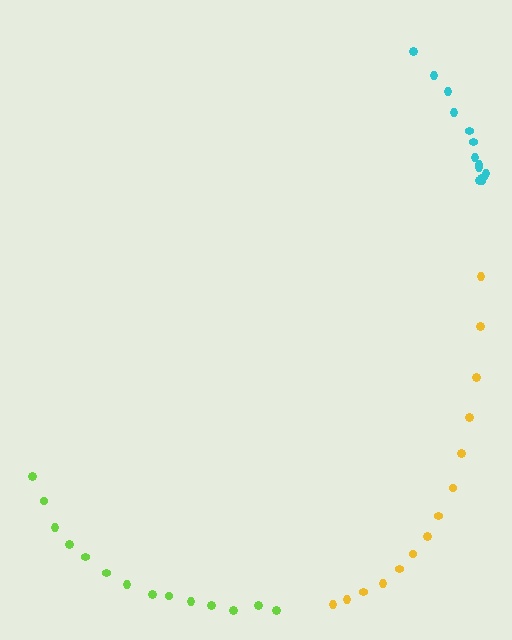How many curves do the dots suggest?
There are 3 distinct paths.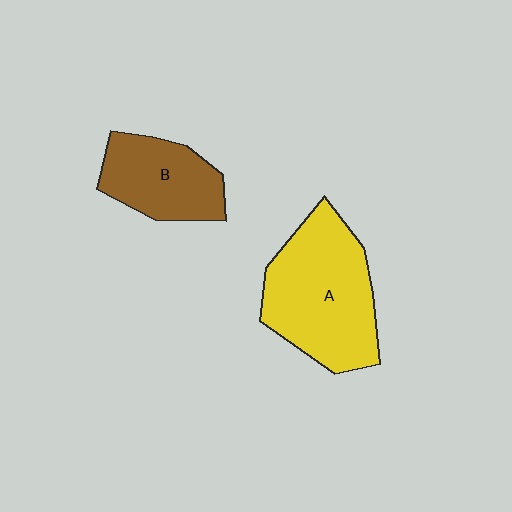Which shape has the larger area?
Shape A (yellow).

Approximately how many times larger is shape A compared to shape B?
Approximately 1.6 times.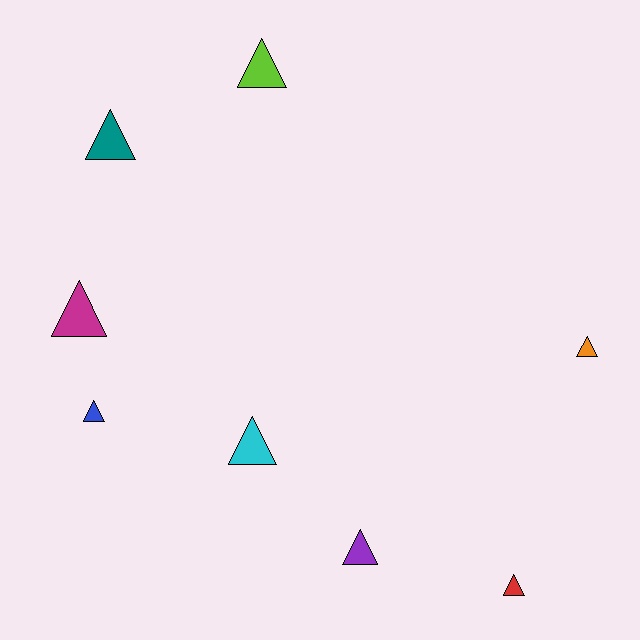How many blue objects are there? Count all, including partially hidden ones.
There is 1 blue object.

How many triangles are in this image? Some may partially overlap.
There are 8 triangles.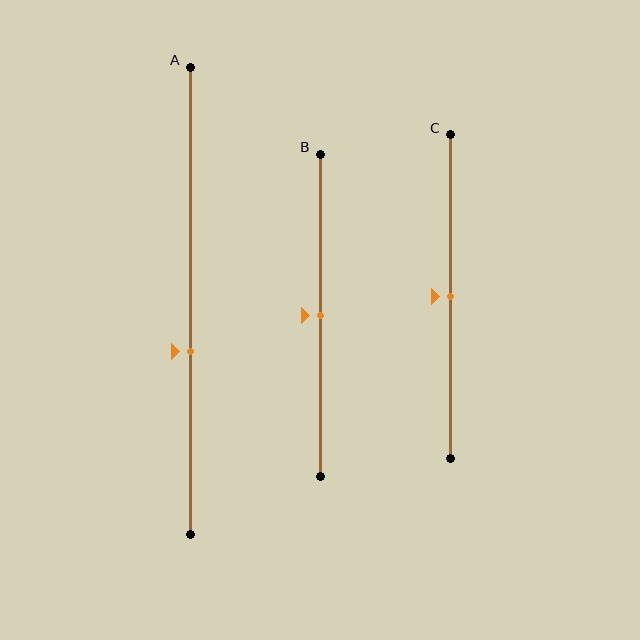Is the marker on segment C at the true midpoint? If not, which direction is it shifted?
Yes, the marker on segment C is at the true midpoint.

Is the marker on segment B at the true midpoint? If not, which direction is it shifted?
Yes, the marker on segment B is at the true midpoint.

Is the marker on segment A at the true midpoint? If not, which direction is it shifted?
No, the marker on segment A is shifted downward by about 11% of the segment length.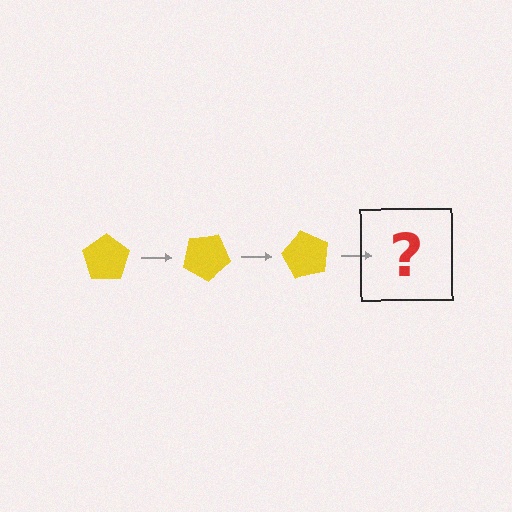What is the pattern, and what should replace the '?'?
The pattern is that the pentagon rotates 30 degrees each step. The '?' should be a yellow pentagon rotated 90 degrees.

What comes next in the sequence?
The next element should be a yellow pentagon rotated 90 degrees.